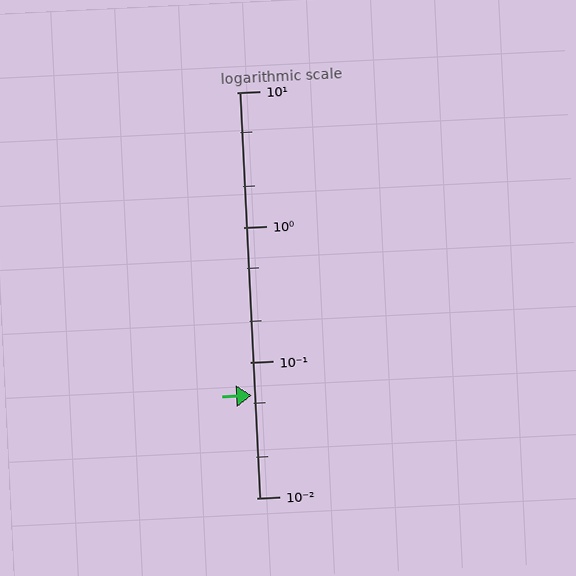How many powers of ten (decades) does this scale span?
The scale spans 3 decades, from 0.01 to 10.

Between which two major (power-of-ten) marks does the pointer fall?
The pointer is between 0.01 and 0.1.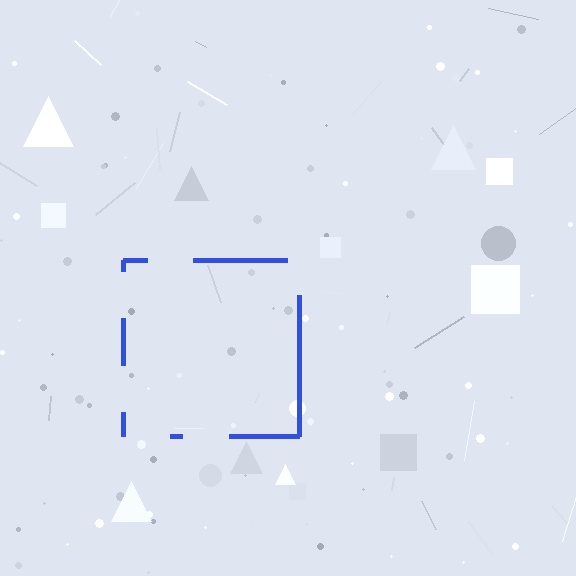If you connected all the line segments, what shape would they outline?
They would outline a square.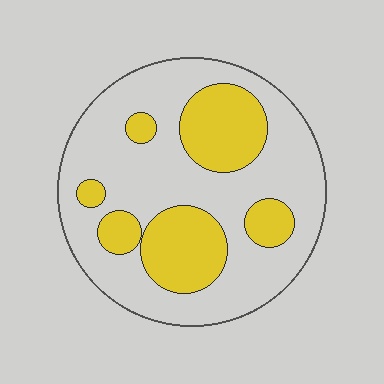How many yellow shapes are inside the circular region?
6.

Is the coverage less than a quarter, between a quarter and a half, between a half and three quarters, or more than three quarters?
Between a quarter and a half.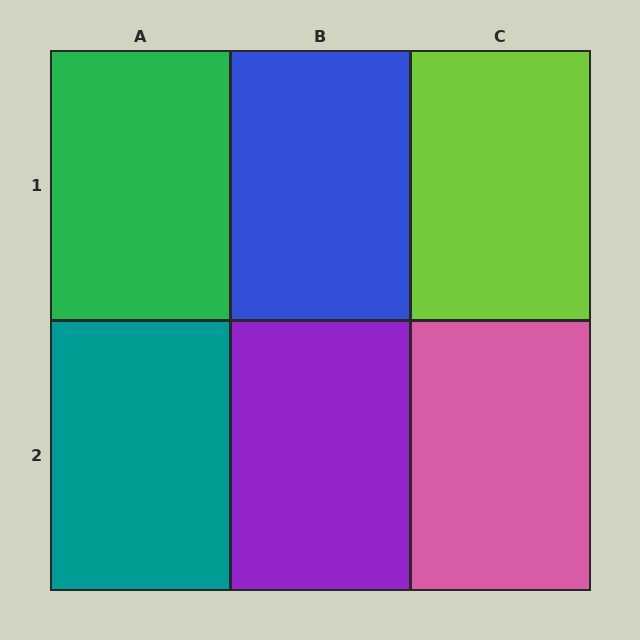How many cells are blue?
1 cell is blue.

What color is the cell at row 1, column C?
Lime.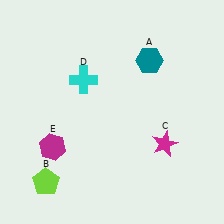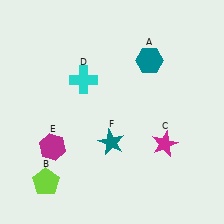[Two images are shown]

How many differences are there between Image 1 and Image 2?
There is 1 difference between the two images.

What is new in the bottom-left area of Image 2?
A teal star (F) was added in the bottom-left area of Image 2.